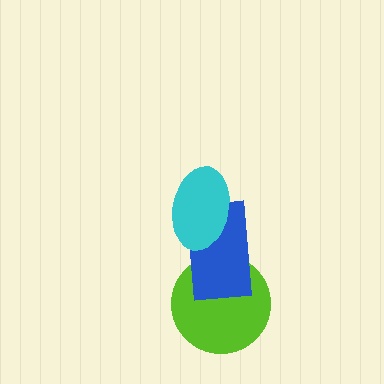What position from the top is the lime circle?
The lime circle is 3rd from the top.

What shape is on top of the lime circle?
The blue rectangle is on top of the lime circle.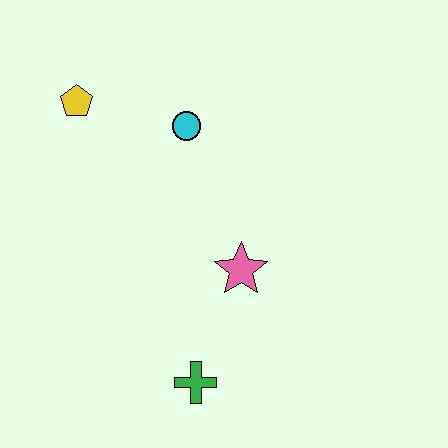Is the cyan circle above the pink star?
Yes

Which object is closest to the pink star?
The green cross is closest to the pink star.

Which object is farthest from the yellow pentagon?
The green cross is farthest from the yellow pentagon.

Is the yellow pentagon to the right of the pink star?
No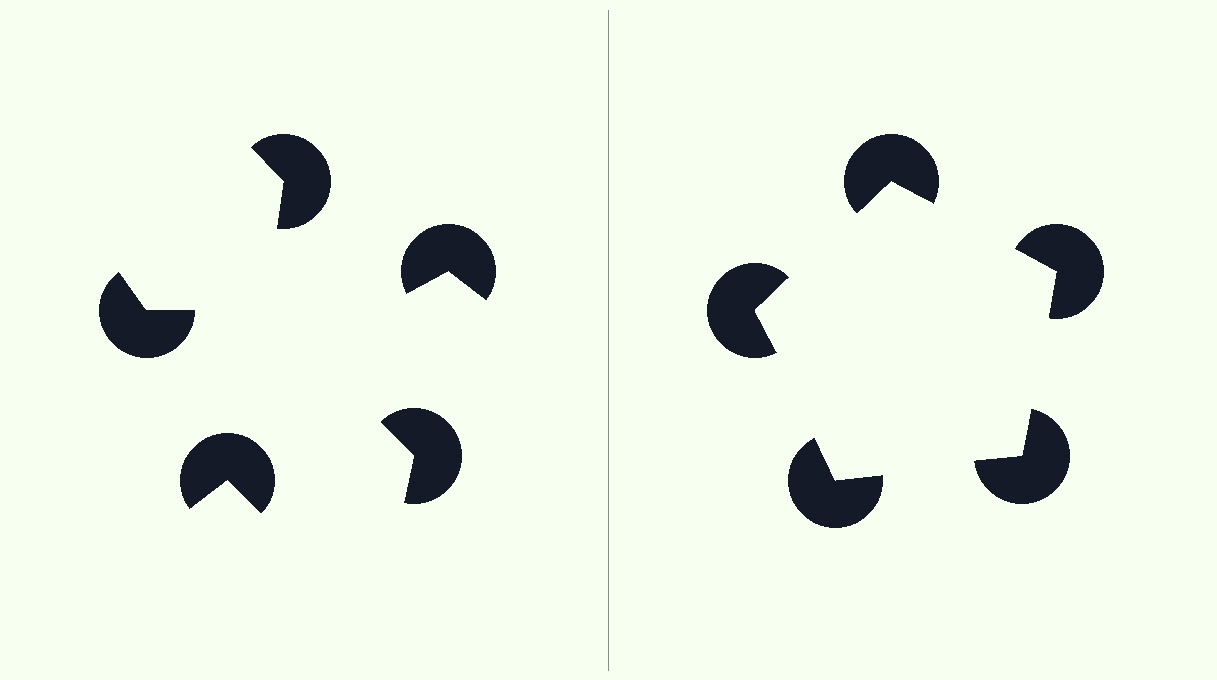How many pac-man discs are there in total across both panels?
10 — 5 on each side.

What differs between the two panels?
The pac-man discs are positioned identically on both sides; only the wedge orientations differ. On the right they align to a pentagon; on the left they are misaligned.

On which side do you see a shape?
An illusory pentagon appears on the right side. On the left side the wedge cuts are rotated, so no coherent shape forms.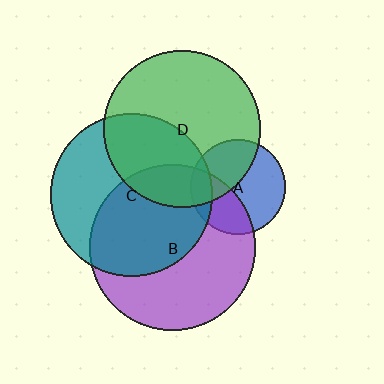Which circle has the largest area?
Circle B (purple).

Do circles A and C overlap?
Yes.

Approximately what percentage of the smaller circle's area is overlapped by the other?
Approximately 15%.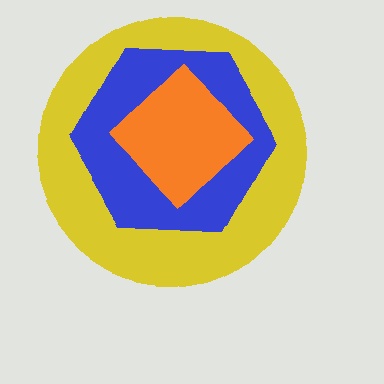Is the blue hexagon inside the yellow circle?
Yes.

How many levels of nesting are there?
3.